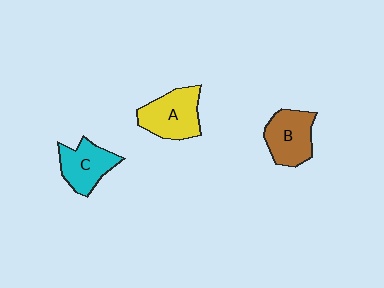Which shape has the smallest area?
Shape C (cyan).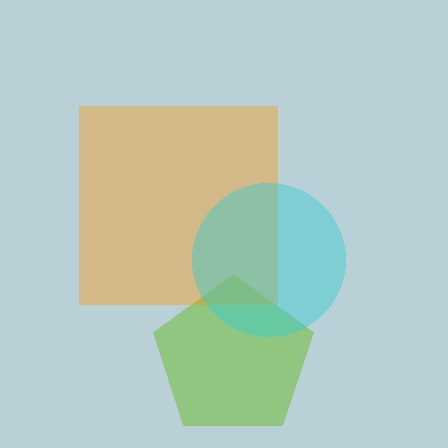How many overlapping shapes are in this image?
There are 3 overlapping shapes in the image.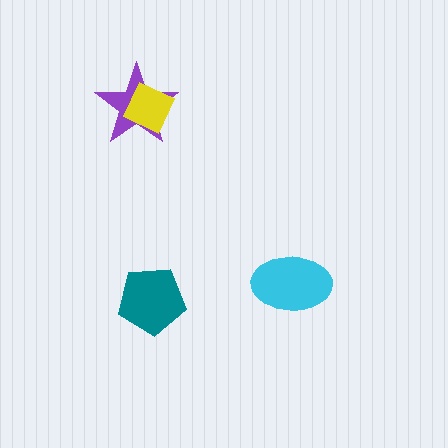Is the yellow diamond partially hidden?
No, no other shape covers it.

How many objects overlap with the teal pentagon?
0 objects overlap with the teal pentagon.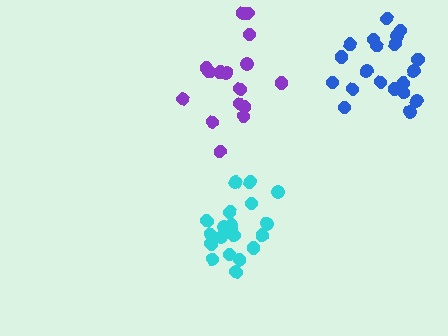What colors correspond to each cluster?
The clusters are colored: cyan, purple, blue.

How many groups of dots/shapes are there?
There are 3 groups.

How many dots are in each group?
Group 1: 21 dots, Group 2: 16 dots, Group 3: 20 dots (57 total).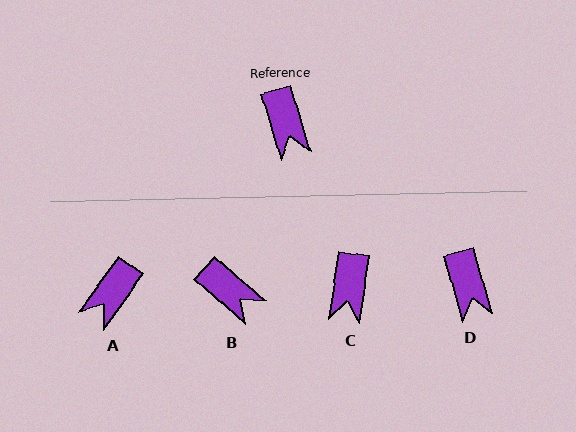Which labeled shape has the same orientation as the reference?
D.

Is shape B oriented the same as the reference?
No, it is off by about 32 degrees.